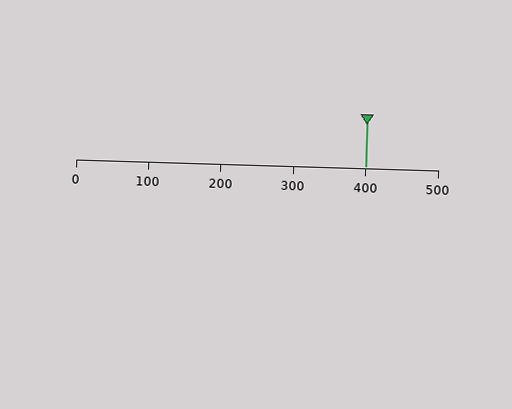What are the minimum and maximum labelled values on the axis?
The axis runs from 0 to 500.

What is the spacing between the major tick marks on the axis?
The major ticks are spaced 100 apart.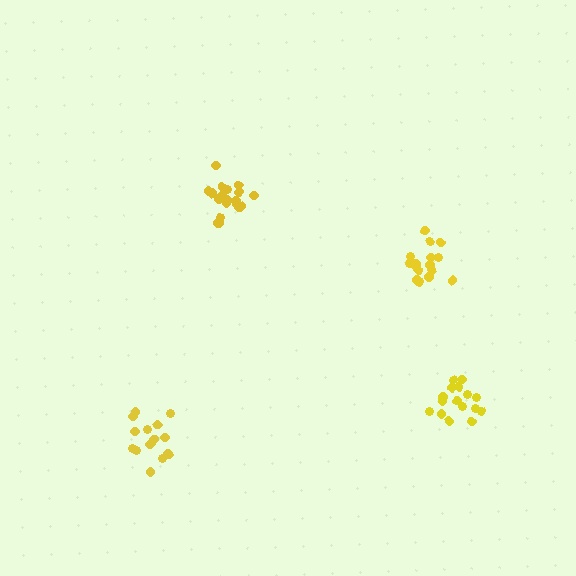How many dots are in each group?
Group 1: 16 dots, Group 2: 19 dots, Group 3: 16 dots, Group 4: 14 dots (65 total).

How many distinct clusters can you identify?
There are 4 distinct clusters.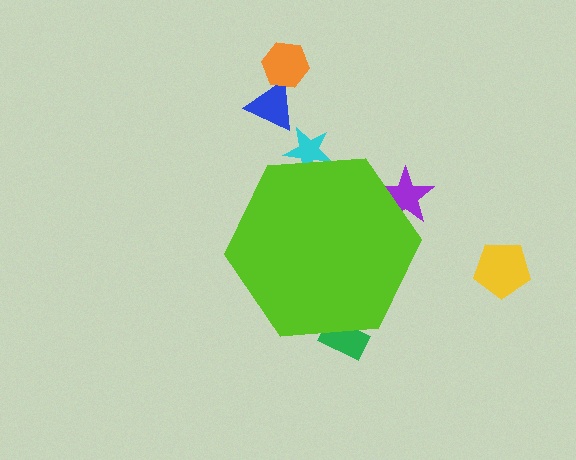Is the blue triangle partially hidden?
No, the blue triangle is fully visible.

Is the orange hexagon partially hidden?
No, the orange hexagon is fully visible.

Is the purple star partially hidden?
Yes, the purple star is partially hidden behind the lime hexagon.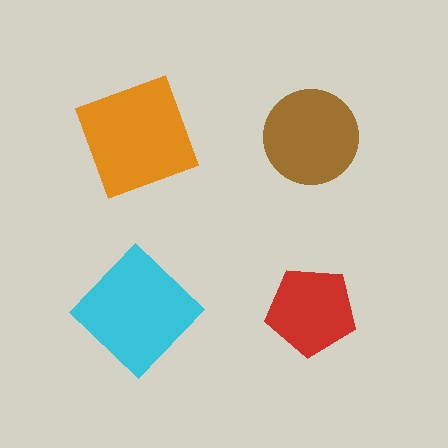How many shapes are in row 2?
2 shapes.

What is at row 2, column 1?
A cyan diamond.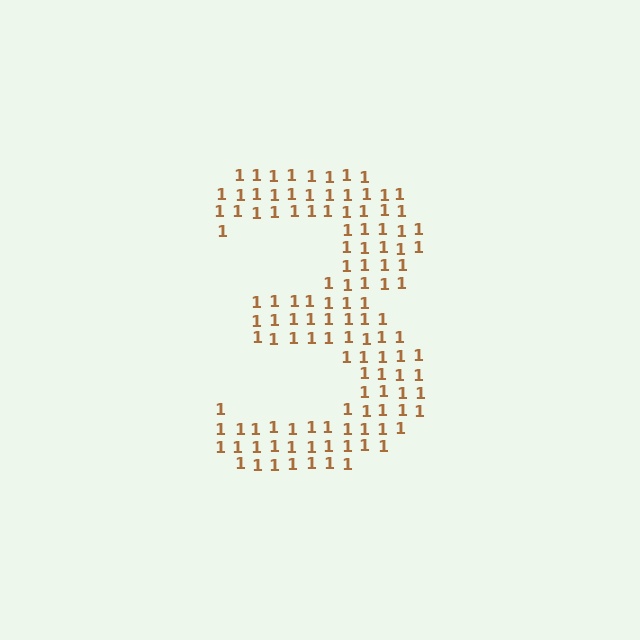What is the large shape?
The large shape is the digit 3.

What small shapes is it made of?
It is made of small digit 1's.